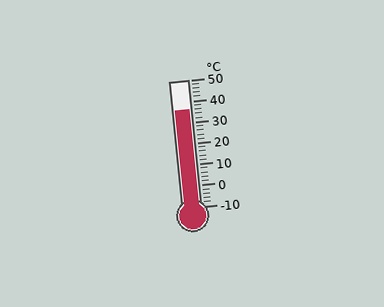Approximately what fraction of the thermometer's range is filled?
The thermometer is filled to approximately 75% of its range.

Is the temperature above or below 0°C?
The temperature is above 0°C.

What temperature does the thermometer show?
The thermometer shows approximately 36°C.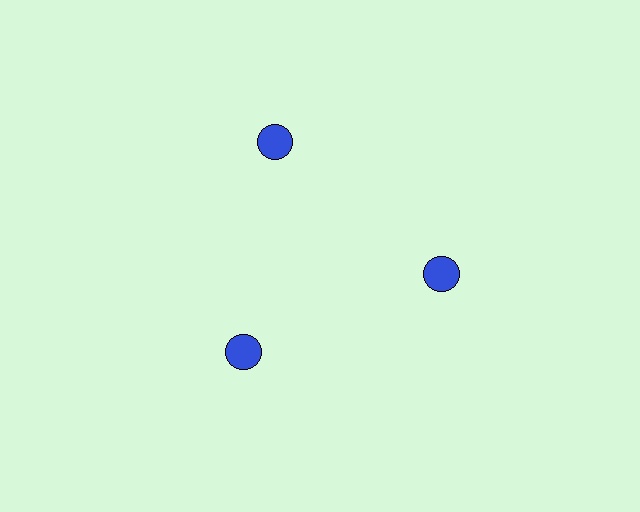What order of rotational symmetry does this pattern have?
This pattern has 3-fold rotational symmetry.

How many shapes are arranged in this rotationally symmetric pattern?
There are 3 shapes, arranged in 3 groups of 1.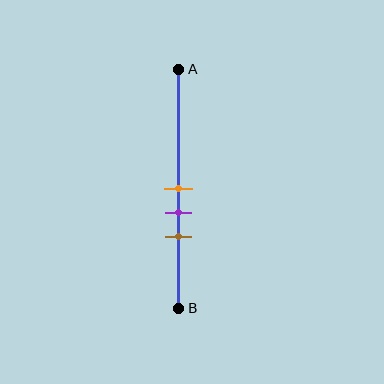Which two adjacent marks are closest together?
The orange and purple marks are the closest adjacent pair.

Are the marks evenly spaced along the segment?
Yes, the marks are approximately evenly spaced.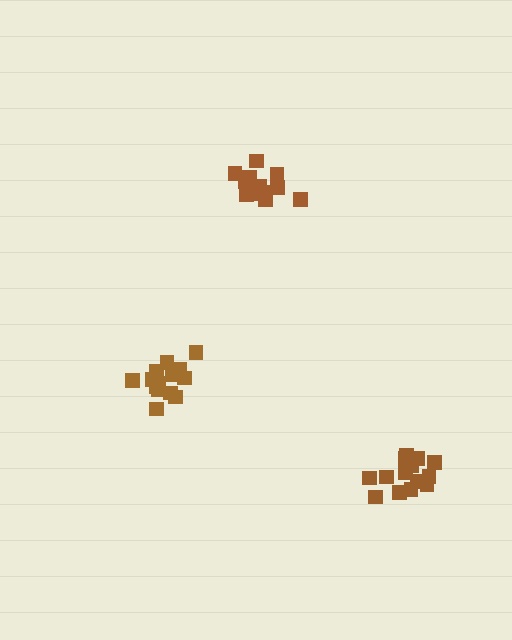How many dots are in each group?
Group 1: 17 dots, Group 2: 18 dots, Group 3: 16 dots (51 total).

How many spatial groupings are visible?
There are 3 spatial groupings.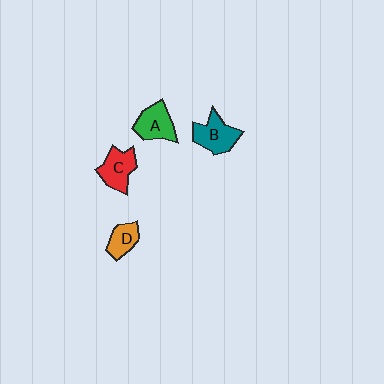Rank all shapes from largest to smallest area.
From largest to smallest: B (teal), A (green), C (red), D (orange).